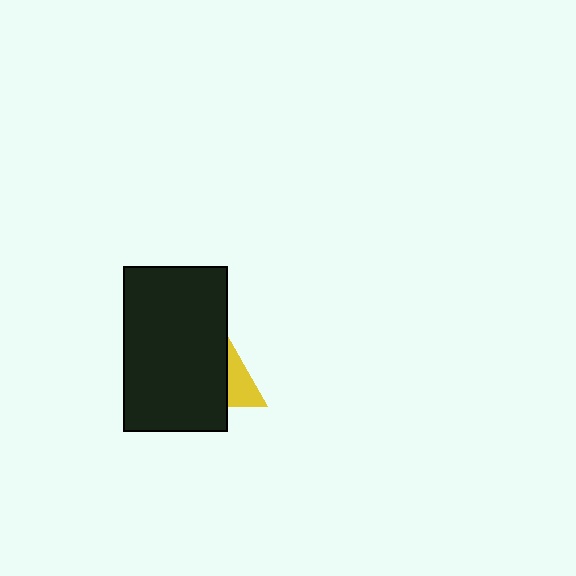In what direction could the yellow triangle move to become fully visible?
The yellow triangle could move right. That would shift it out from behind the black rectangle entirely.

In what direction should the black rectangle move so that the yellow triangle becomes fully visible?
The black rectangle should move left. That is the shortest direction to clear the overlap and leave the yellow triangle fully visible.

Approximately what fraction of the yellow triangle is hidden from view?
Roughly 67% of the yellow triangle is hidden behind the black rectangle.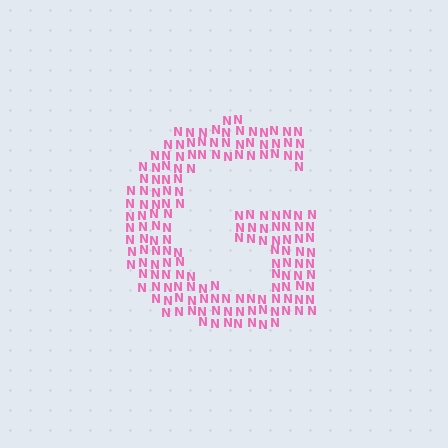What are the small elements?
The small elements are letter N's.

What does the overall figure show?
The overall figure shows the letter G.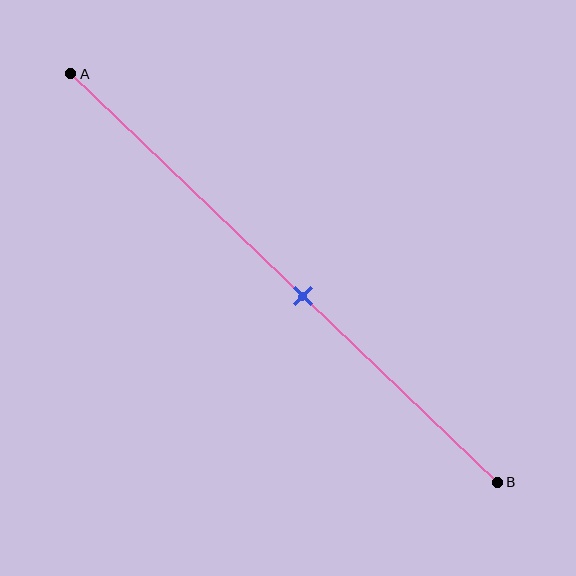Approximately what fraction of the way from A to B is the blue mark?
The blue mark is approximately 55% of the way from A to B.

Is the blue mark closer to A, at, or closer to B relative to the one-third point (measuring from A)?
The blue mark is closer to point B than the one-third point of segment AB.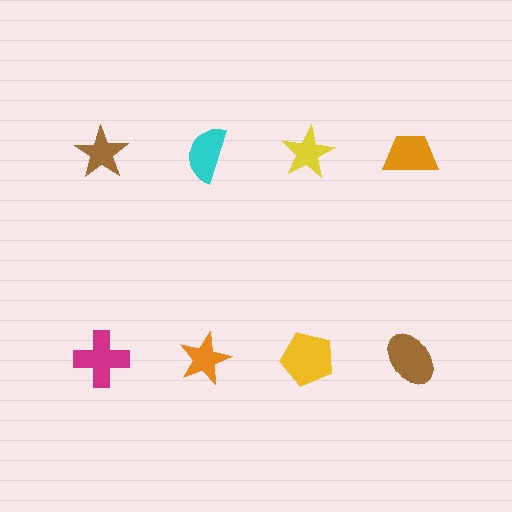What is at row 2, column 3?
A yellow pentagon.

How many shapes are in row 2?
4 shapes.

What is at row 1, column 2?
A cyan semicircle.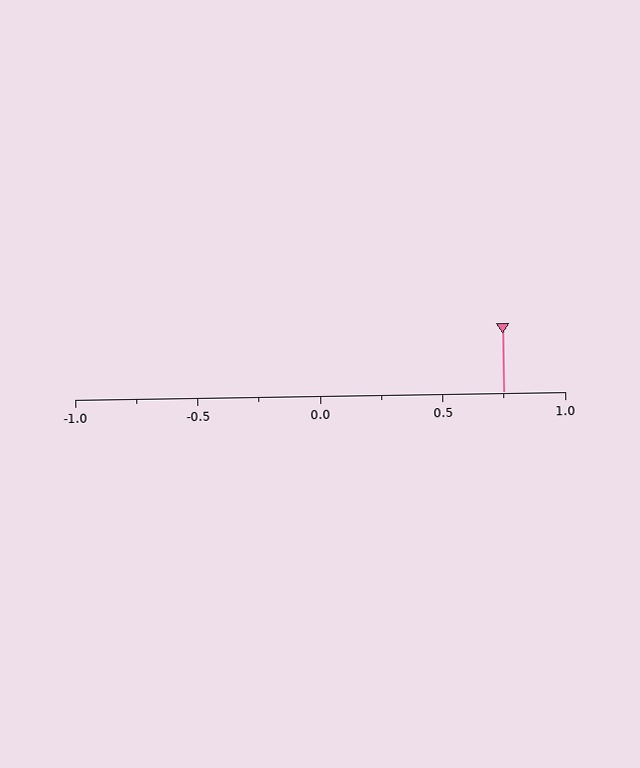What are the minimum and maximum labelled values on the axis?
The axis runs from -1.0 to 1.0.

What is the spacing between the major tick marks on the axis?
The major ticks are spaced 0.5 apart.